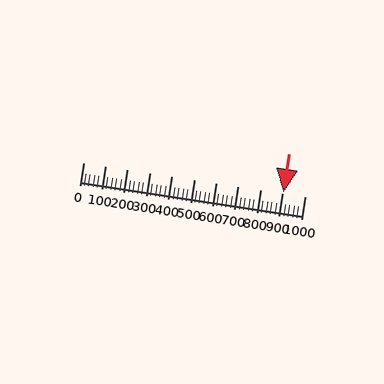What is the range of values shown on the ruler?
The ruler shows values from 0 to 1000.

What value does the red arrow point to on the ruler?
The red arrow points to approximately 904.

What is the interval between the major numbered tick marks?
The major tick marks are spaced 100 units apart.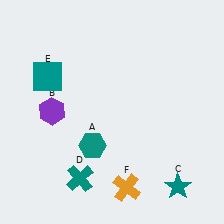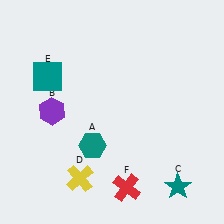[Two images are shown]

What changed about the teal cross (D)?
In Image 1, D is teal. In Image 2, it changed to yellow.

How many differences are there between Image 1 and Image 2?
There are 2 differences between the two images.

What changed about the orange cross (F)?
In Image 1, F is orange. In Image 2, it changed to red.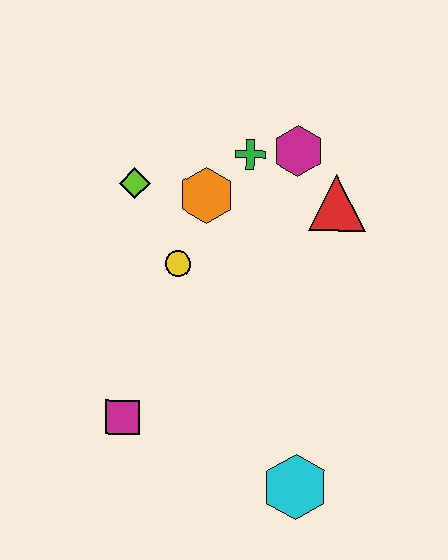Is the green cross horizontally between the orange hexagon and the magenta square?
No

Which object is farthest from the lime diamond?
The cyan hexagon is farthest from the lime diamond.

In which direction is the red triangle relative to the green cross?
The red triangle is to the right of the green cross.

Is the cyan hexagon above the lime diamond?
No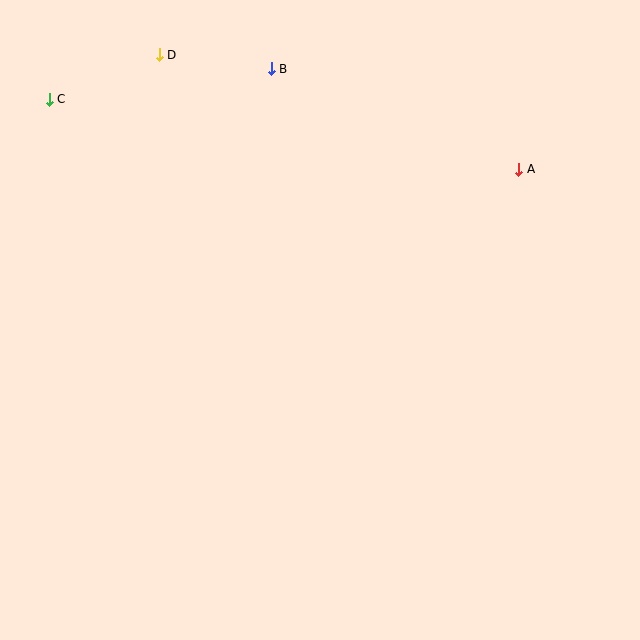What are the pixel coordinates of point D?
Point D is at (159, 55).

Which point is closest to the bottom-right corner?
Point A is closest to the bottom-right corner.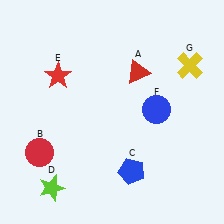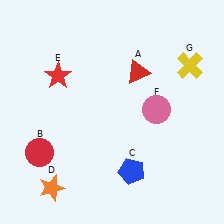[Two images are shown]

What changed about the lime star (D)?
In Image 1, D is lime. In Image 2, it changed to orange.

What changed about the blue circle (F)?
In Image 1, F is blue. In Image 2, it changed to pink.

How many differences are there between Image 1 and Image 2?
There are 2 differences between the two images.